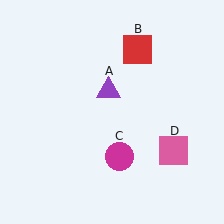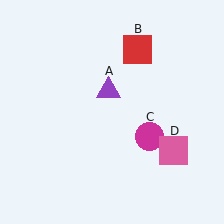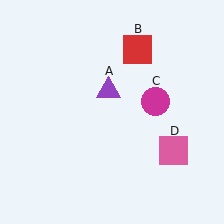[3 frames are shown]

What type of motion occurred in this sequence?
The magenta circle (object C) rotated counterclockwise around the center of the scene.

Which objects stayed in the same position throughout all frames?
Purple triangle (object A) and red square (object B) and pink square (object D) remained stationary.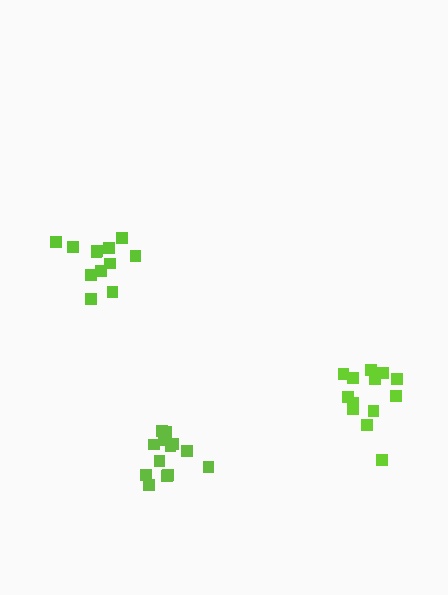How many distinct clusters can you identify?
There are 3 distinct clusters.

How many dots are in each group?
Group 1: 13 dots, Group 2: 14 dots, Group 3: 12 dots (39 total).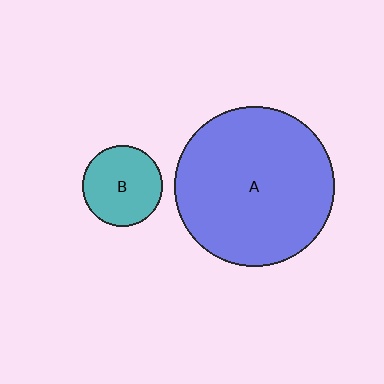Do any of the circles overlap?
No, none of the circles overlap.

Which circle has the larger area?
Circle A (blue).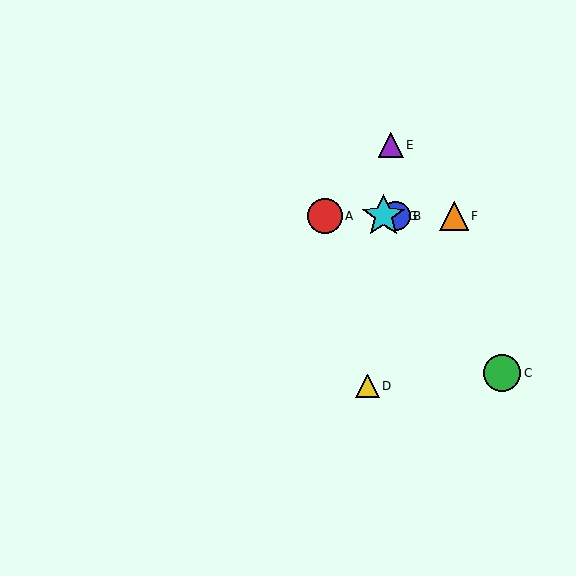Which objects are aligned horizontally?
Objects A, B, F, G are aligned horizontally.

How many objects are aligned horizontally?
4 objects (A, B, F, G) are aligned horizontally.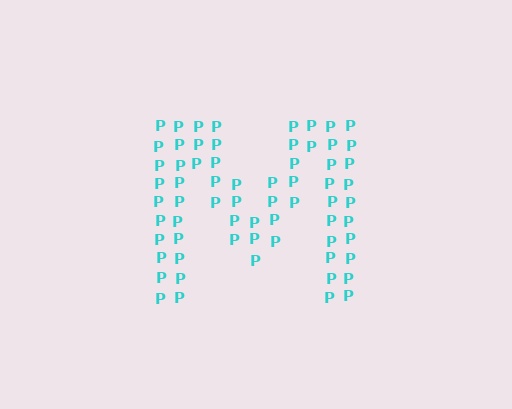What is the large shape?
The large shape is the letter M.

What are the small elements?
The small elements are letter P's.